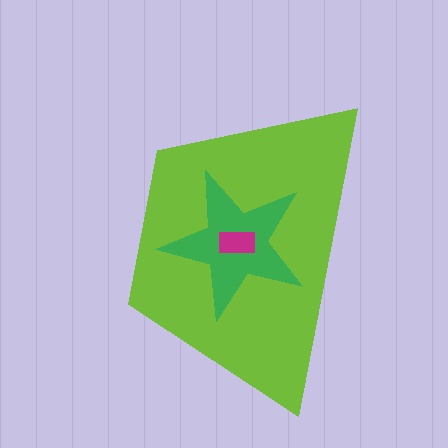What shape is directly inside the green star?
The magenta rectangle.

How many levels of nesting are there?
3.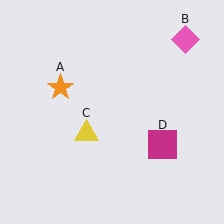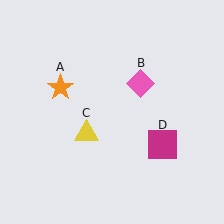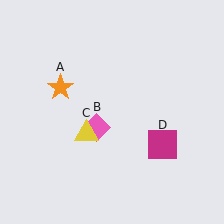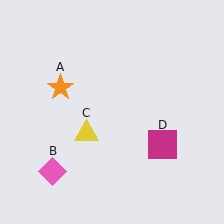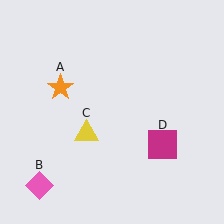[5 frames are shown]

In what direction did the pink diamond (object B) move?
The pink diamond (object B) moved down and to the left.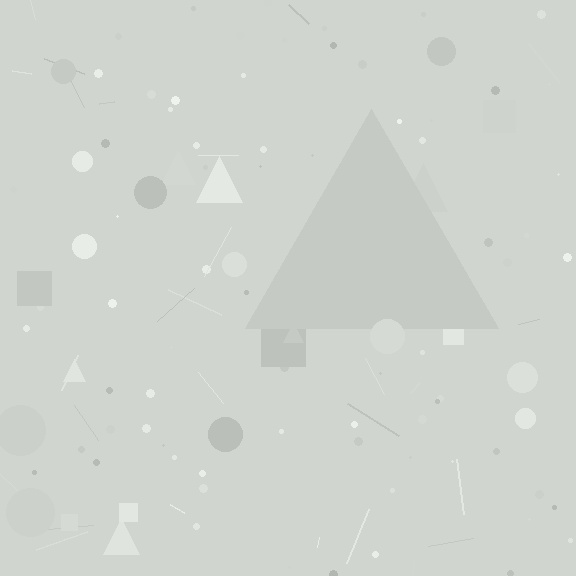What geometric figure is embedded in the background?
A triangle is embedded in the background.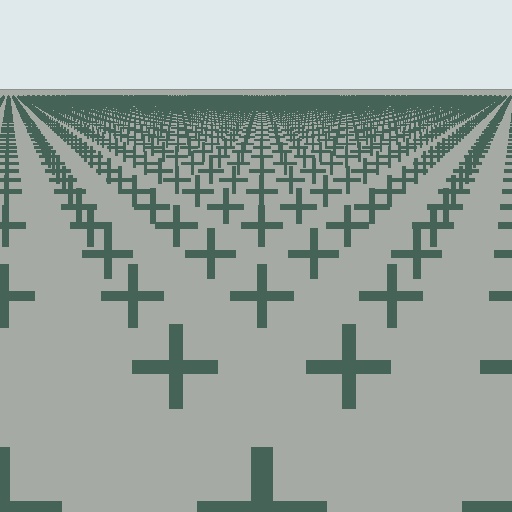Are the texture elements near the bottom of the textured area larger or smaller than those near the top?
Larger. Near the bottom, elements are closer to the viewer and appear at a bigger on-screen size.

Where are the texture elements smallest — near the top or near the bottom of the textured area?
Near the top.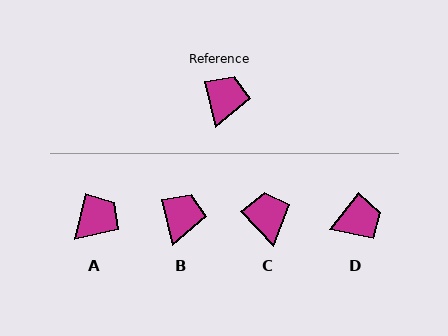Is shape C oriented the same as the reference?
No, it is off by about 29 degrees.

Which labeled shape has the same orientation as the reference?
B.